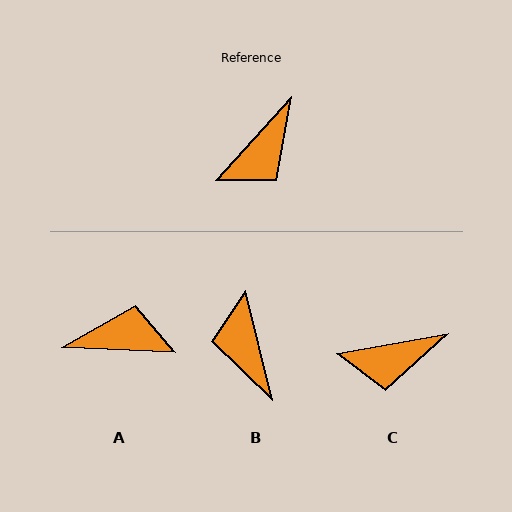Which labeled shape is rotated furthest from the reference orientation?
A, about 129 degrees away.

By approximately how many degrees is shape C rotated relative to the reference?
Approximately 38 degrees clockwise.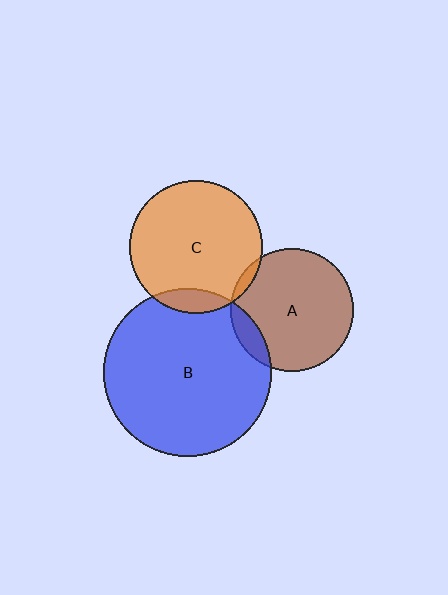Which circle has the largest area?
Circle B (blue).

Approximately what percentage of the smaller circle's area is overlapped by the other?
Approximately 5%.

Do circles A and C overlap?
Yes.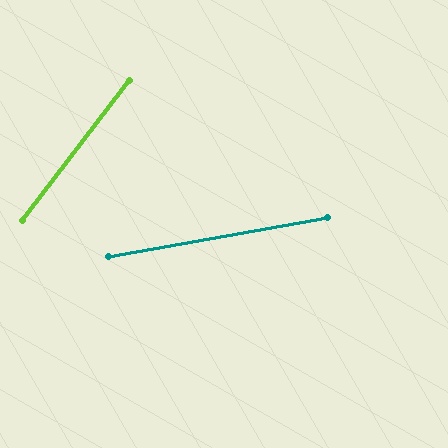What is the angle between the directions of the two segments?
Approximately 43 degrees.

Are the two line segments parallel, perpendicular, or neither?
Neither parallel nor perpendicular — they differ by about 43°.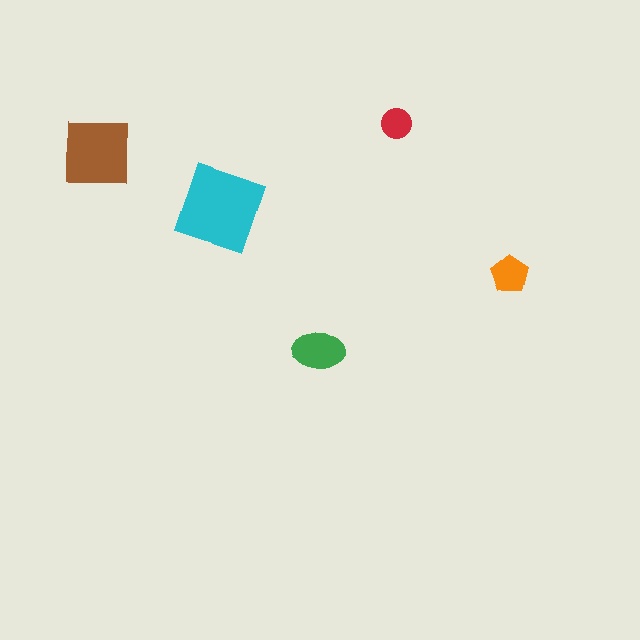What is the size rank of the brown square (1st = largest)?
2nd.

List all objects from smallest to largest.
The red circle, the orange pentagon, the green ellipse, the brown square, the cyan square.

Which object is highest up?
The red circle is topmost.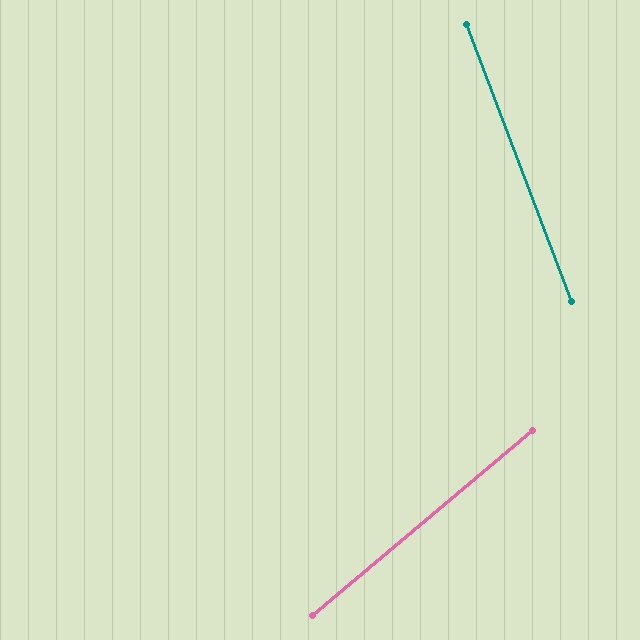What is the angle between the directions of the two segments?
Approximately 71 degrees.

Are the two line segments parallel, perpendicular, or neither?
Neither parallel nor perpendicular — they differ by about 71°.